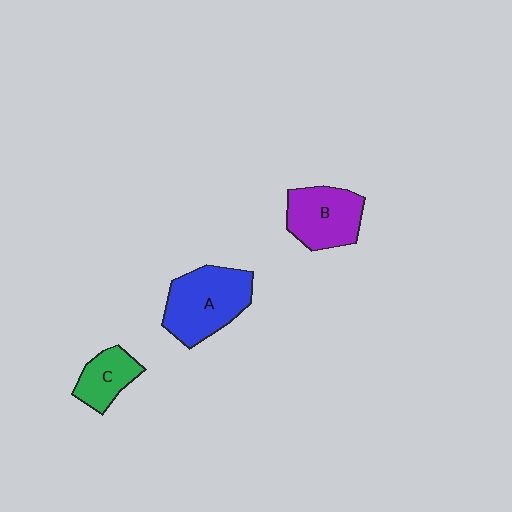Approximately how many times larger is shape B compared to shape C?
Approximately 1.5 times.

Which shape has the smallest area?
Shape C (green).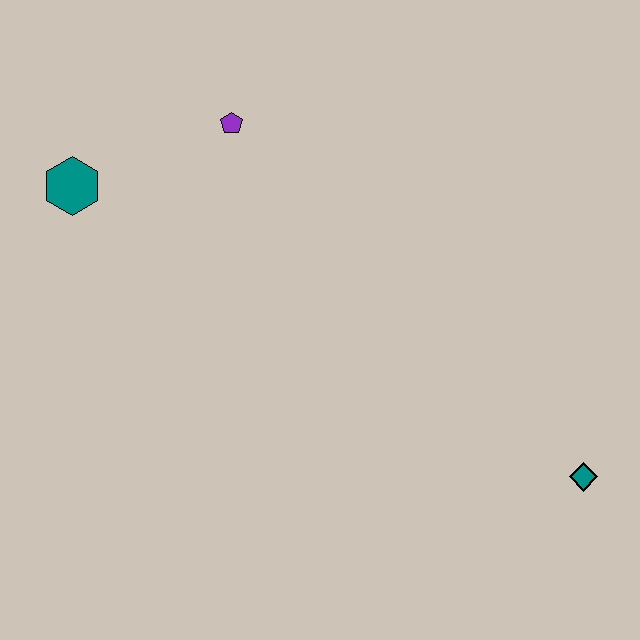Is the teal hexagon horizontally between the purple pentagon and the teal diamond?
No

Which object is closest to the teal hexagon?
The purple pentagon is closest to the teal hexagon.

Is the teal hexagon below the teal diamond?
No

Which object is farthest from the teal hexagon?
The teal diamond is farthest from the teal hexagon.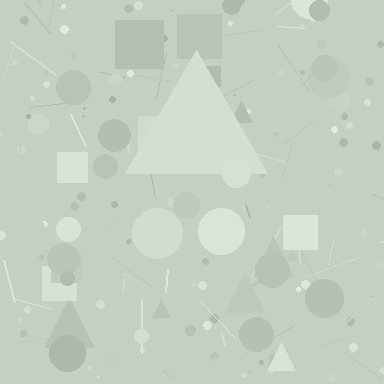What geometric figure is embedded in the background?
A triangle is embedded in the background.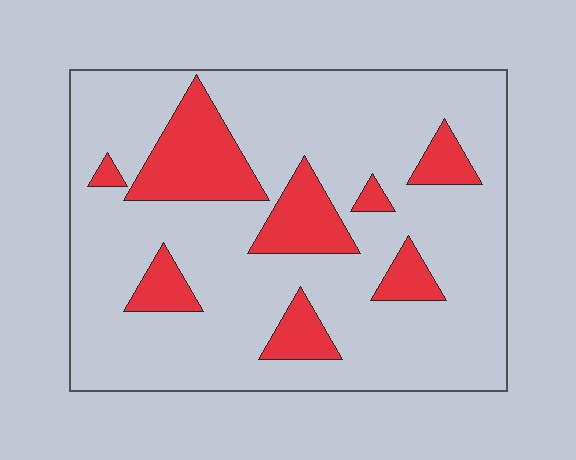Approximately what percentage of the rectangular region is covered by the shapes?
Approximately 20%.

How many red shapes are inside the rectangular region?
8.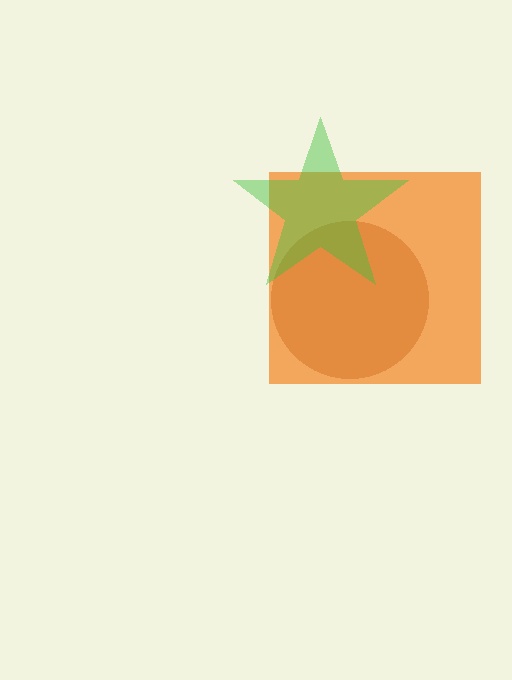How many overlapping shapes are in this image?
There are 3 overlapping shapes in the image.